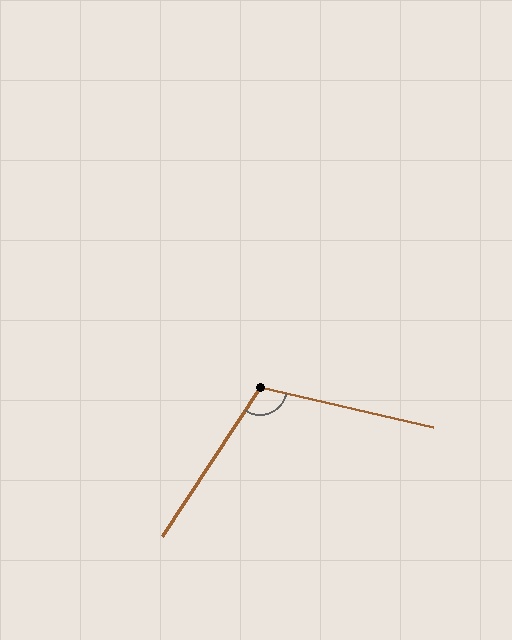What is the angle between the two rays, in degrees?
Approximately 110 degrees.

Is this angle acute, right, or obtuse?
It is obtuse.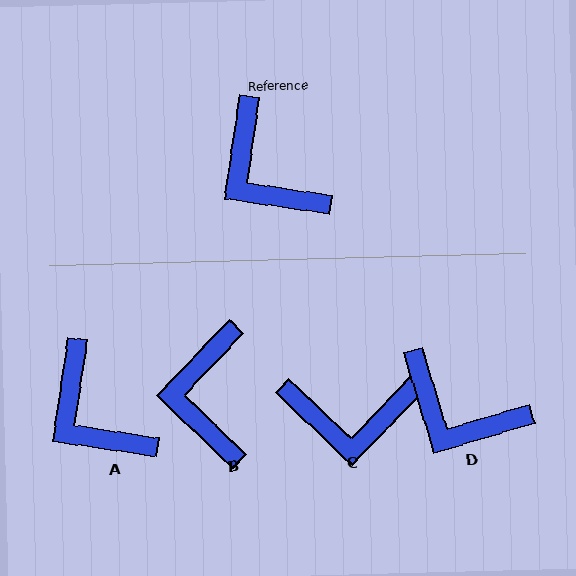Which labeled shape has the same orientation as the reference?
A.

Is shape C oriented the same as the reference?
No, it is off by about 55 degrees.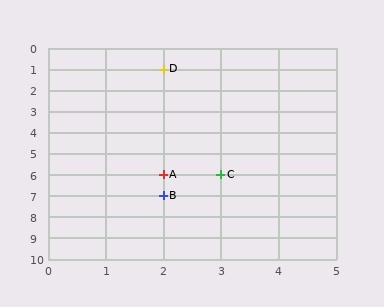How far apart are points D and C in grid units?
Points D and C are 1 column and 5 rows apart (about 5.1 grid units diagonally).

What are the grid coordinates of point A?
Point A is at grid coordinates (2, 6).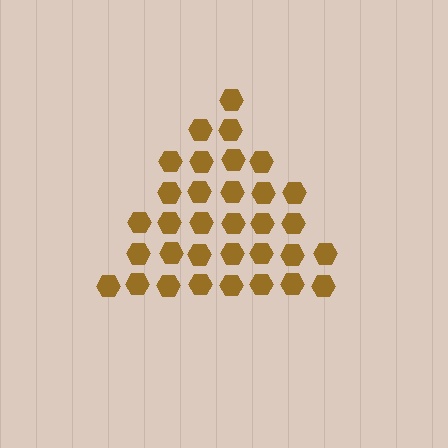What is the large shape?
The large shape is a triangle.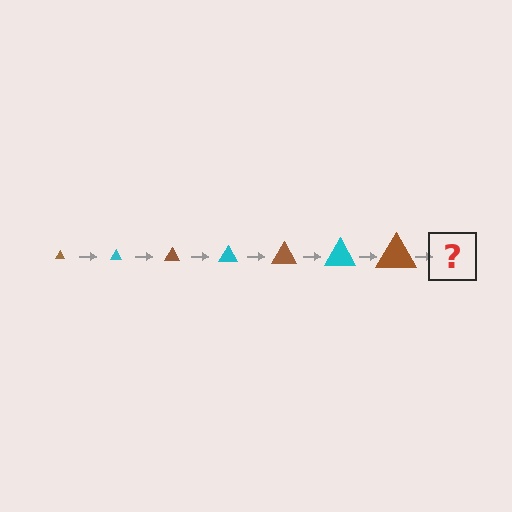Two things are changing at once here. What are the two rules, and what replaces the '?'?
The two rules are that the triangle grows larger each step and the color cycles through brown and cyan. The '?' should be a cyan triangle, larger than the previous one.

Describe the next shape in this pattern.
It should be a cyan triangle, larger than the previous one.